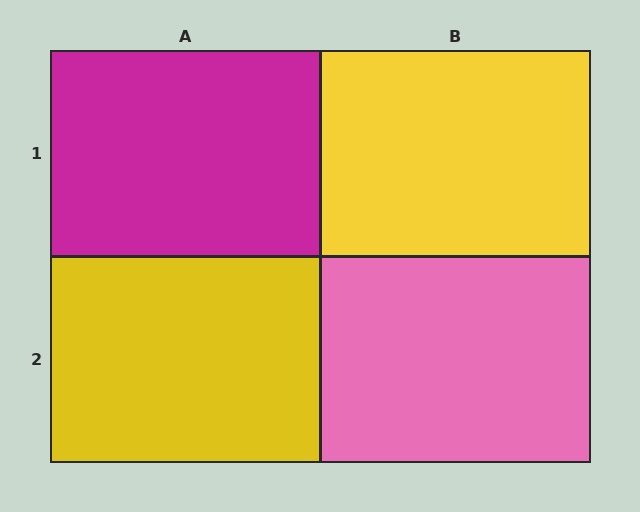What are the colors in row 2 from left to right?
Yellow, pink.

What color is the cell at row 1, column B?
Yellow.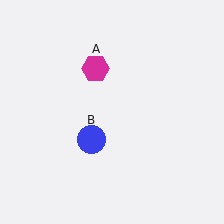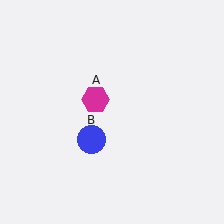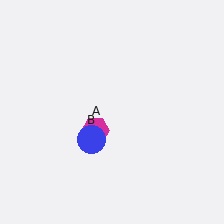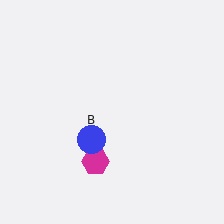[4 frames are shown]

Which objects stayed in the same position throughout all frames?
Blue circle (object B) remained stationary.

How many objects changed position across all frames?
1 object changed position: magenta hexagon (object A).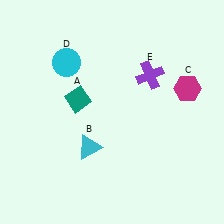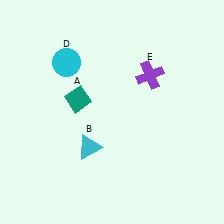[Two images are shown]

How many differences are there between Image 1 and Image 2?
There is 1 difference between the two images.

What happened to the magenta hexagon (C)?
The magenta hexagon (C) was removed in Image 2. It was in the top-right area of Image 1.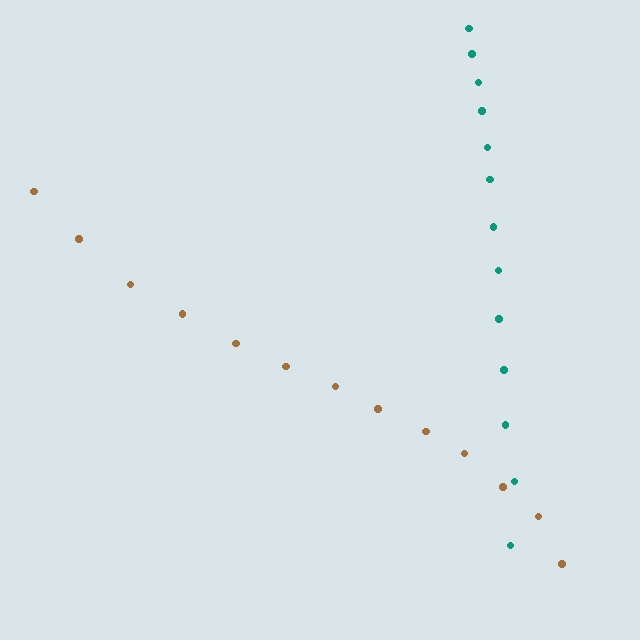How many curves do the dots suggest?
There are 2 distinct paths.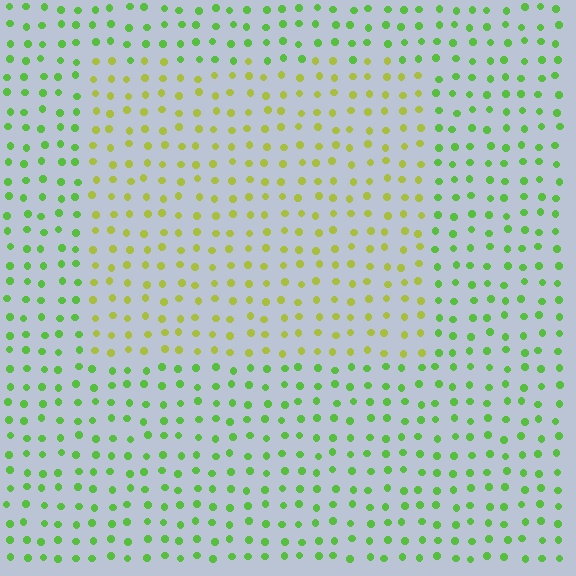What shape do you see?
I see a rectangle.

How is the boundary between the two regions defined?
The boundary is defined purely by a slight shift in hue (about 38 degrees). Spacing, size, and orientation are identical on both sides.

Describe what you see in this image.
The image is filled with small lime elements in a uniform arrangement. A rectangle-shaped region is visible where the elements are tinted to a slightly different hue, forming a subtle color boundary.